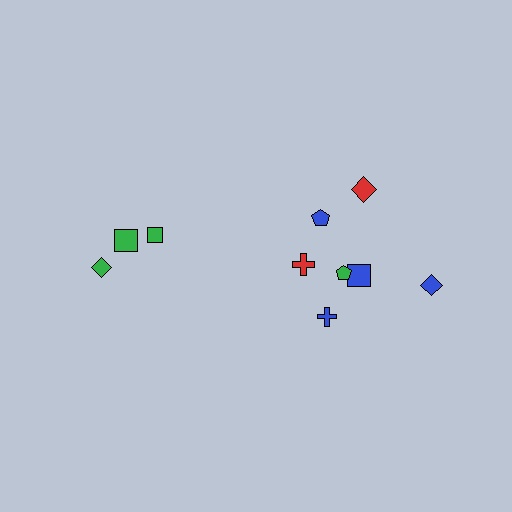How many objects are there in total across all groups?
There are 10 objects.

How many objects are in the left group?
There are 3 objects.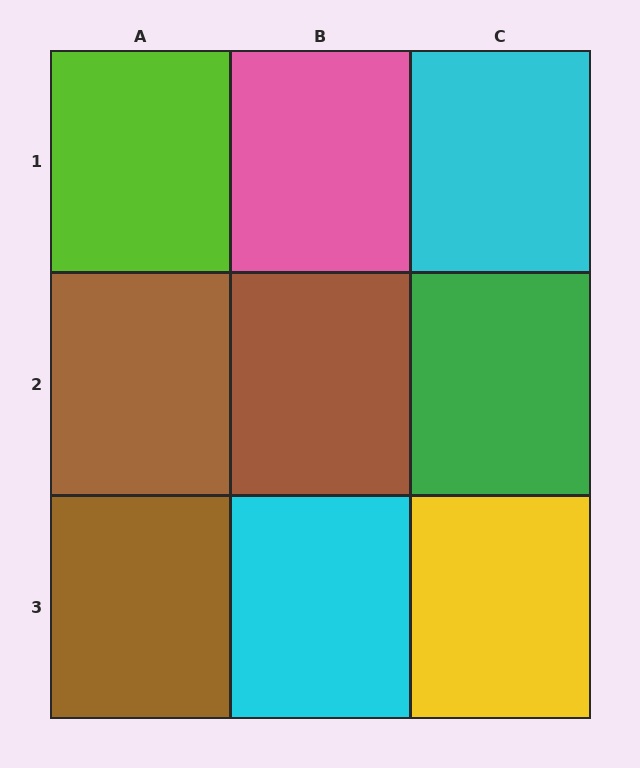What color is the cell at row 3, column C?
Yellow.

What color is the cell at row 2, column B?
Brown.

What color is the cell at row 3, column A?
Brown.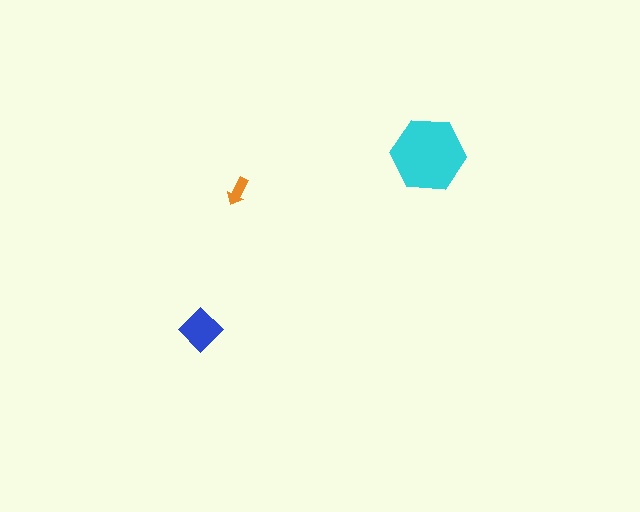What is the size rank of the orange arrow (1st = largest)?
3rd.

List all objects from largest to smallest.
The cyan hexagon, the blue diamond, the orange arrow.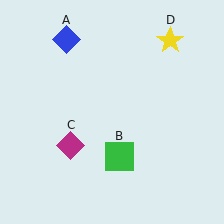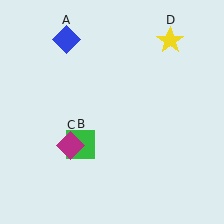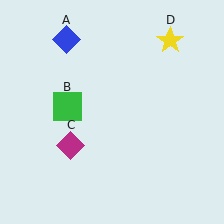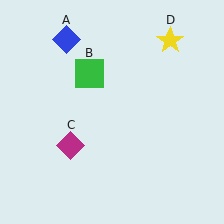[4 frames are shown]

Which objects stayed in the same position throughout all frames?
Blue diamond (object A) and magenta diamond (object C) and yellow star (object D) remained stationary.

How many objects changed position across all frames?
1 object changed position: green square (object B).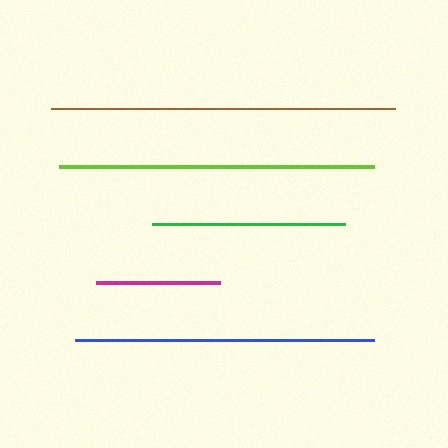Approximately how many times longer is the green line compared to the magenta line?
The green line is approximately 1.5 times the length of the magenta line.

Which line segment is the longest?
The brown line is the longest at approximately 345 pixels.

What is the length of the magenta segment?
The magenta segment is approximately 124 pixels long.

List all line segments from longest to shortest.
From longest to shortest: brown, lime, blue, green, magenta.